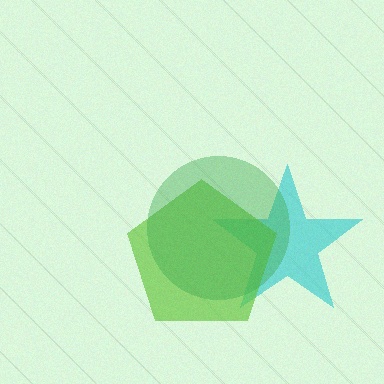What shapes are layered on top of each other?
The layered shapes are: a cyan star, a lime pentagon, a green circle.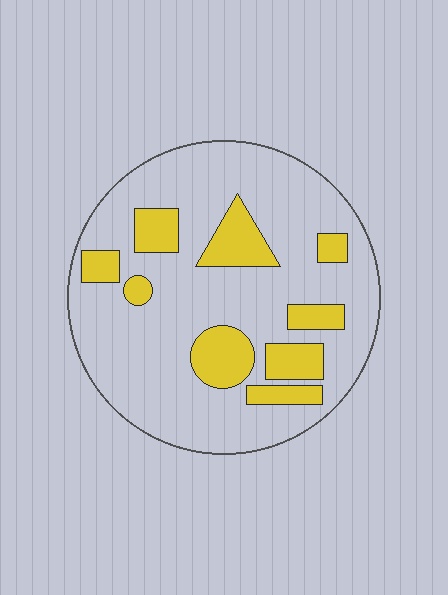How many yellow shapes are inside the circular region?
9.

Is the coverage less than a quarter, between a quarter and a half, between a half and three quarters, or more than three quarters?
Less than a quarter.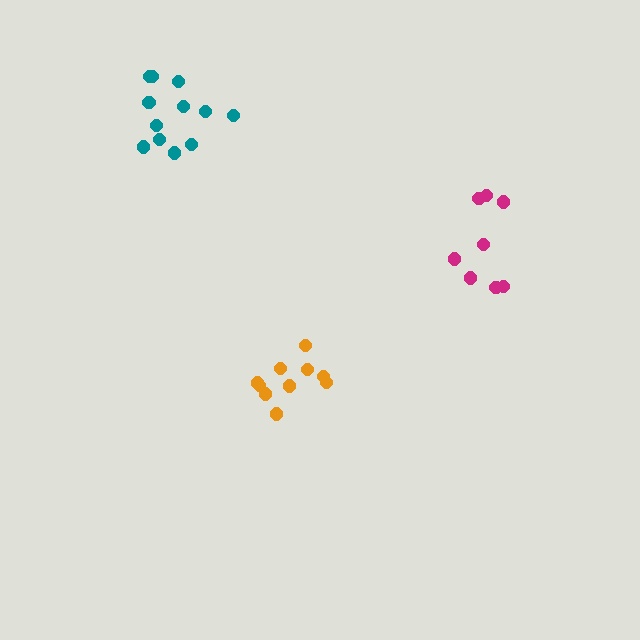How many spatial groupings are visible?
There are 3 spatial groupings.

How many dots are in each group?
Group 1: 10 dots, Group 2: 8 dots, Group 3: 12 dots (30 total).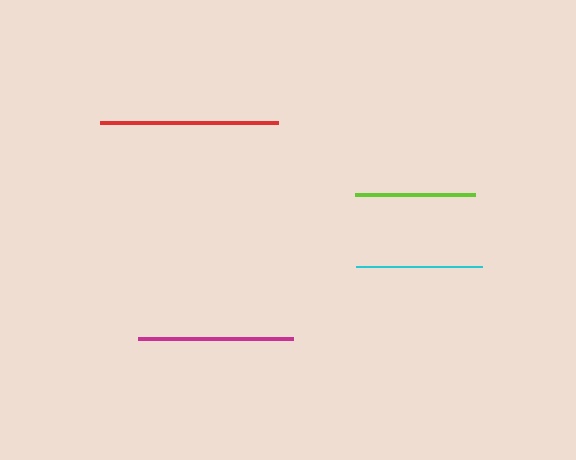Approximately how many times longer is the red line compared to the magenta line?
The red line is approximately 1.2 times the length of the magenta line.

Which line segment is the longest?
The red line is the longest at approximately 179 pixels.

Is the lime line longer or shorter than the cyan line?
The cyan line is longer than the lime line.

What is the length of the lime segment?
The lime segment is approximately 120 pixels long.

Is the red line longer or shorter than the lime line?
The red line is longer than the lime line.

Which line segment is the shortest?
The lime line is the shortest at approximately 120 pixels.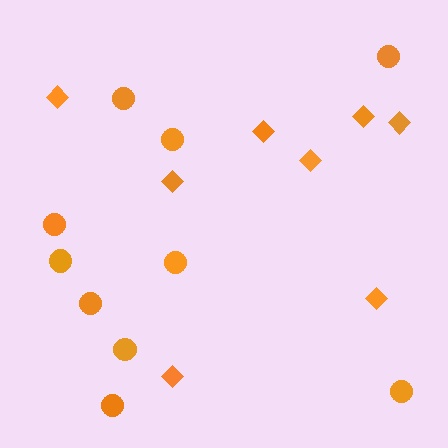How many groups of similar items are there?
There are 2 groups: one group of circles (10) and one group of diamonds (8).